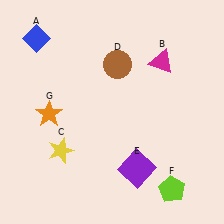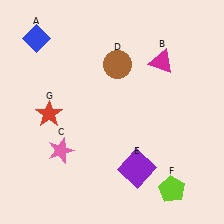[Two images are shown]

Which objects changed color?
C changed from yellow to pink. G changed from orange to red.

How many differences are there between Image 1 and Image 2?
There are 2 differences between the two images.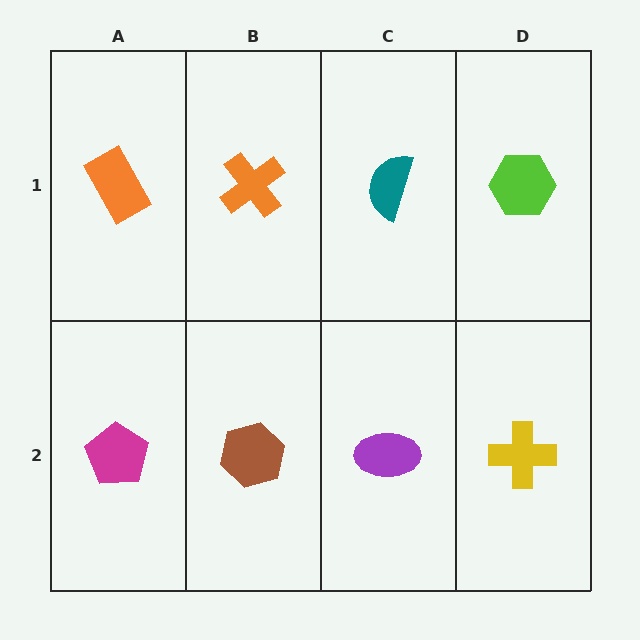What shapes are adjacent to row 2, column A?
An orange rectangle (row 1, column A), a brown hexagon (row 2, column B).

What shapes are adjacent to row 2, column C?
A teal semicircle (row 1, column C), a brown hexagon (row 2, column B), a yellow cross (row 2, column D).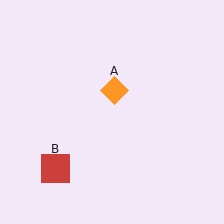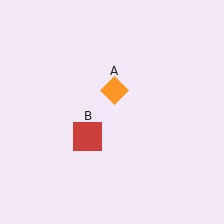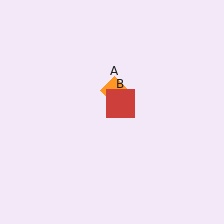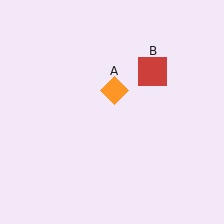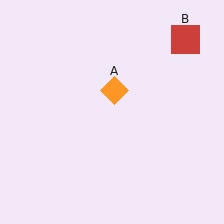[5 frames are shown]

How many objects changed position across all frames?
1 object changed position: red square (object B).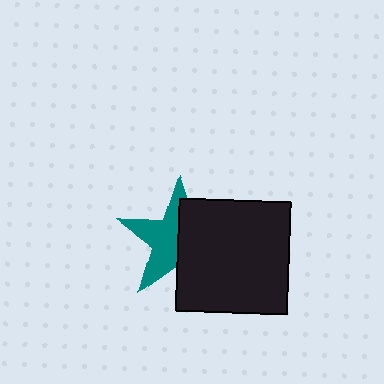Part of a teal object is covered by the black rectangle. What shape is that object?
It is a star.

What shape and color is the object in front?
The object in front is a black rectangle.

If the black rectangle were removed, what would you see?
You would see the complete teal star.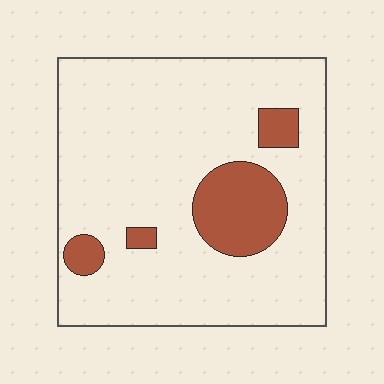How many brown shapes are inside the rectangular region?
4.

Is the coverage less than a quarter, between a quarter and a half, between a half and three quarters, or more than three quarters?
Less than a quarter.